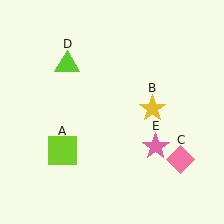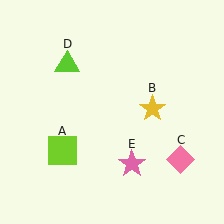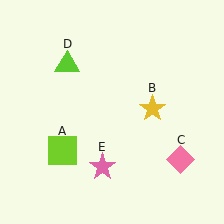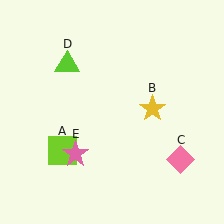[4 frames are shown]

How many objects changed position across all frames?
1 object changed position: pink star (object E).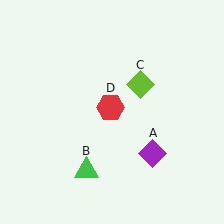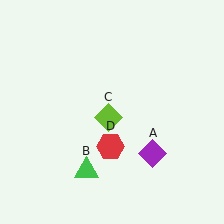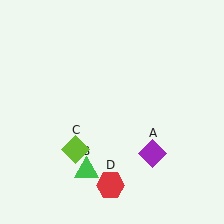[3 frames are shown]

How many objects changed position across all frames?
2 objects changed position: lime diamond (object C), red hexagon (object D).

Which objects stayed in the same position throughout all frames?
Purple diamond (object A) and green triangle (object B) remained stationary.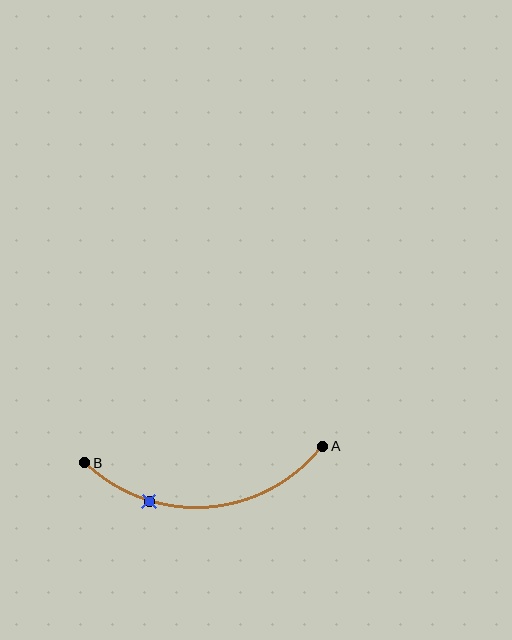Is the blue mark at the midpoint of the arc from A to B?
No. The blue mark lies on the arc but is closer to endpoint B. The arc midpoint would be at the point on the curve equidistant along the arc from both A and B.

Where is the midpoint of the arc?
The arc midpoint is the point on the curve farthest from the straight line joining A and B. It sits below that line.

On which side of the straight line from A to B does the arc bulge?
The arc bulges below the straight line connecting A and B.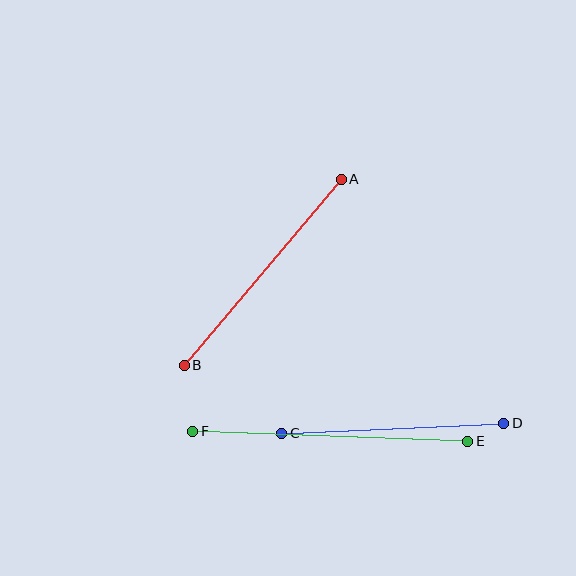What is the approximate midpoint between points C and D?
The midpoint is at approximately (393, 428) pixels.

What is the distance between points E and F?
The distance is approximately 275 pixels.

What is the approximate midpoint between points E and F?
The midpoint is at approximately (330, 436) pixels.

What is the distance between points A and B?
The distance is approximately 244 pixels.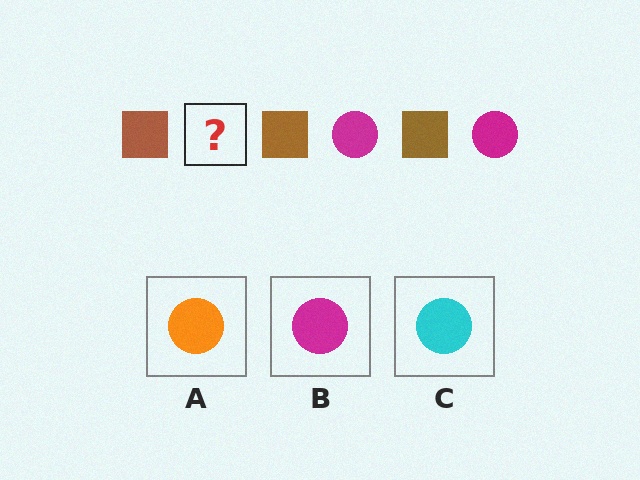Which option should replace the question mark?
Option B.